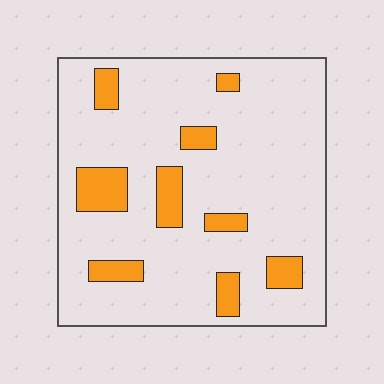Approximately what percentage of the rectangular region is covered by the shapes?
Approximately 15%.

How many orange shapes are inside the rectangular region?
9.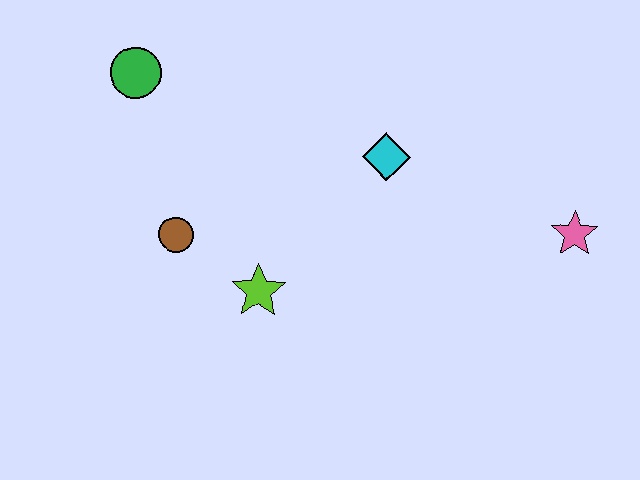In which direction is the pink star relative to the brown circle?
The pink star is to the right of the brown circle.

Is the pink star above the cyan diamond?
No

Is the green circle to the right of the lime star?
No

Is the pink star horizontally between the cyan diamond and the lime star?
No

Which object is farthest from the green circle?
The pink star is farthest from the green circle.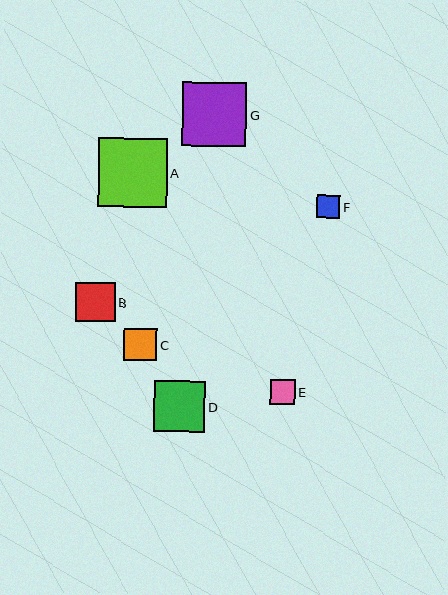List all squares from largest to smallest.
From largest to smallest: A, G, D, B, C, E, F.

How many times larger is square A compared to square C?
Square A is approximately 2.1 times the size of square C.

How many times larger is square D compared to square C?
Square D is approximately 1.6 times the size of square C.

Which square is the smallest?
Square F is the smallest with a size of approximately 23 pixels.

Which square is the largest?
Square A is the largest with a size of approximately 69 pixels.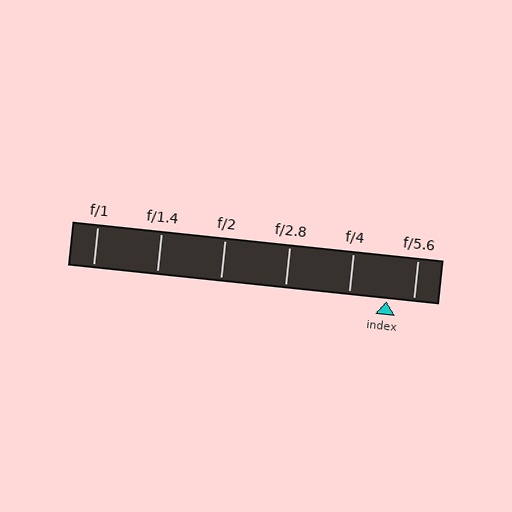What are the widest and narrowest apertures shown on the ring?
The widest aperture shown is f/1 and the narrowest is f/5.6.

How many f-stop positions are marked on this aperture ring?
There are 6 f-stop positions marked.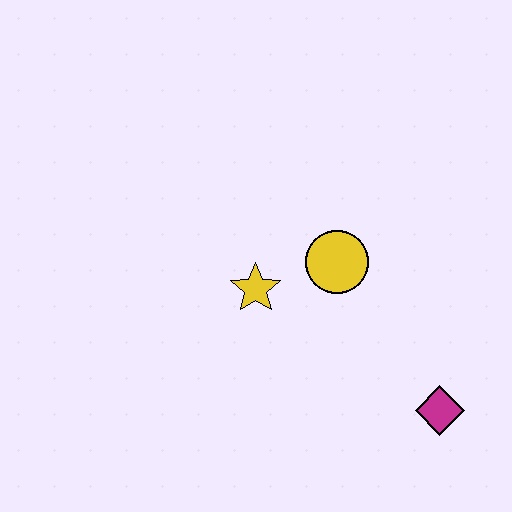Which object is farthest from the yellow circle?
The magenta diamond is farthest from the yellow circle.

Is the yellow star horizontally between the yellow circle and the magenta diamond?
No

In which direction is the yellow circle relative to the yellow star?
The yellow circle is to the right of the yellow star.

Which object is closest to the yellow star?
The yellow circle is closest to the yellow star.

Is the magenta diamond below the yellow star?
Yes